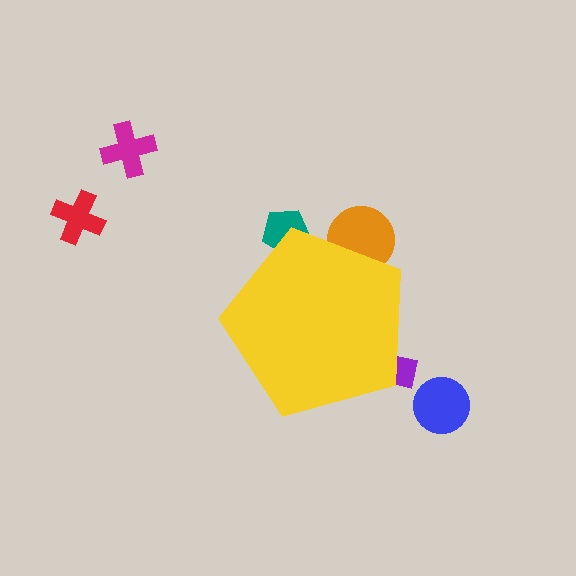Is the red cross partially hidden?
No, the red cross is fully visible.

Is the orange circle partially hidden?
Yes, the orange circle is partially hidden behind the yellow pentagon.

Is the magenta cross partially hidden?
No, the magenta cross is fully visible.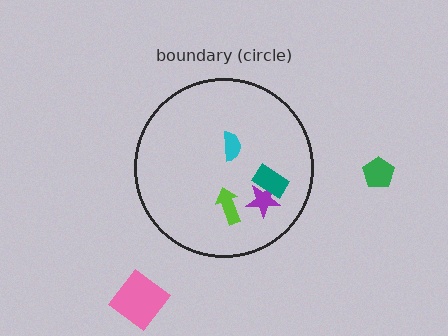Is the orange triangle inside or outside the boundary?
Outside.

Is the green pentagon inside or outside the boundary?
Outside.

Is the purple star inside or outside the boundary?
Inside.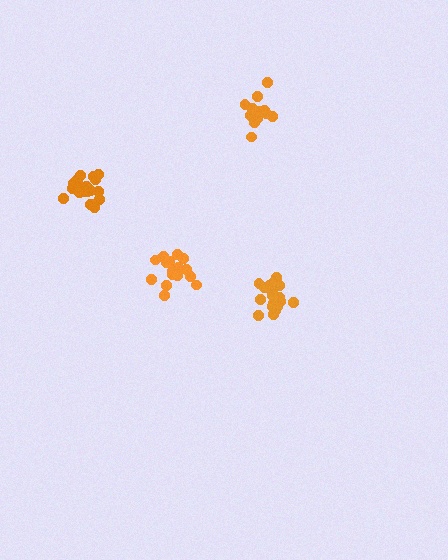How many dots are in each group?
Group 1: 20 dots, Group 2: 15 dots, Group 3: 19 dots, Group 4: 19 dots (73 total).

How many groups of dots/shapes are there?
There are 4 groups.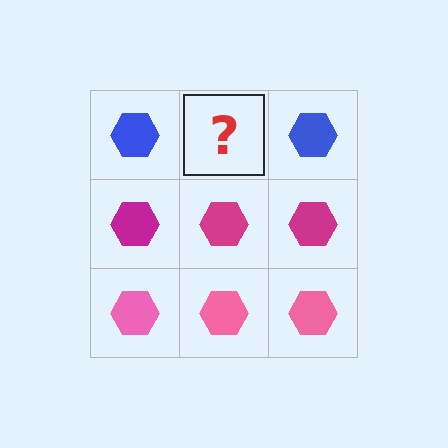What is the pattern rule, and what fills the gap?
The rule is that each row has a consistent color. The gap should be filled with a blue hexagon.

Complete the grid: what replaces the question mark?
The question mark should be replaced with a blue hexagon.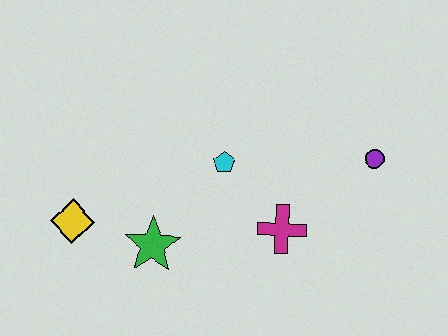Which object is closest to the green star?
The yellow diamond is closest to the green star.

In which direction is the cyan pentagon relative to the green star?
The cyan pentagon is above the green star.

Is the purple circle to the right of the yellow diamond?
Yes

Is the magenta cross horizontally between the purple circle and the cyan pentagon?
Yes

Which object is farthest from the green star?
The purple circle is farthest from the green star.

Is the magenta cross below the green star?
No